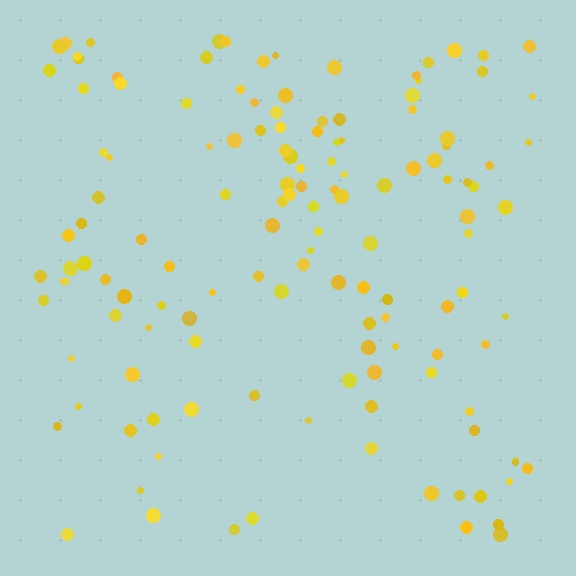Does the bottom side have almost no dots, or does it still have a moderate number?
Still a moderate number, just noticeably fewer than the top.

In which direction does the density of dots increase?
From bottom to top, with the top side densest.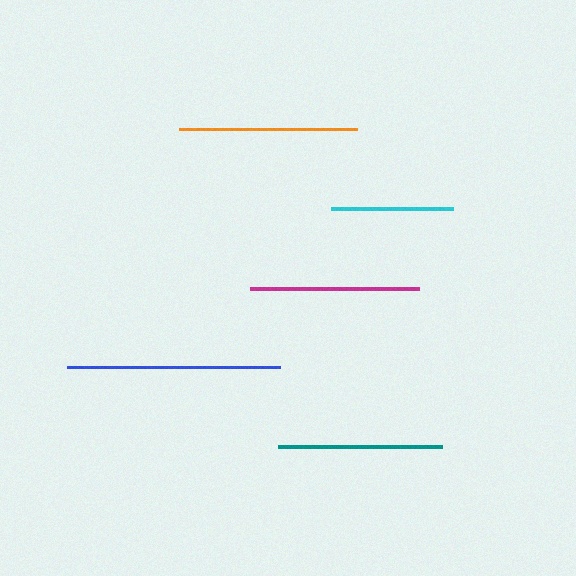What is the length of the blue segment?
The blue segment is approximately 213 pixels long.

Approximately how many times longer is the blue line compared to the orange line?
The blue line is approximately 1.2 times the length of the orange line.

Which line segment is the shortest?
The cyan line is the shortest at approximately 123 pixels.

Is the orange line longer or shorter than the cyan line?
The orange line is longer than the cyan line.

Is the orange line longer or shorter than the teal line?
The orange line is longer than the teal line.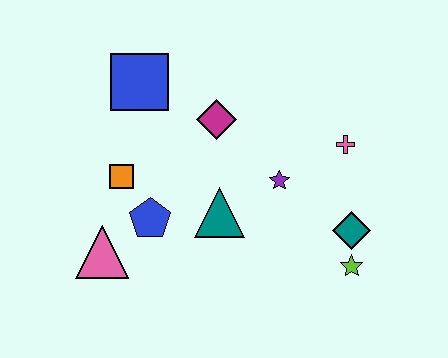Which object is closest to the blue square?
The magenta diamond is closest to the blue square.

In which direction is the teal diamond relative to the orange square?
The teal diamond is to the right of the orange square.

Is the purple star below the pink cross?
Yes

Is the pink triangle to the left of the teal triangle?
Yes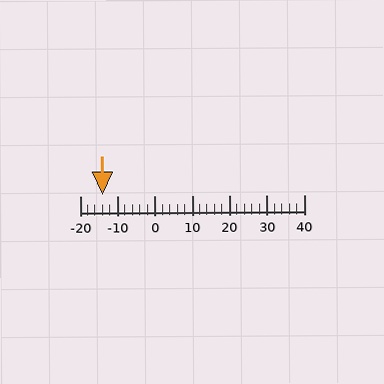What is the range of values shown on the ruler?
The ruler shows values from -20 to 40.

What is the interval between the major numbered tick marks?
The major tick marks are spaced 10 units apart.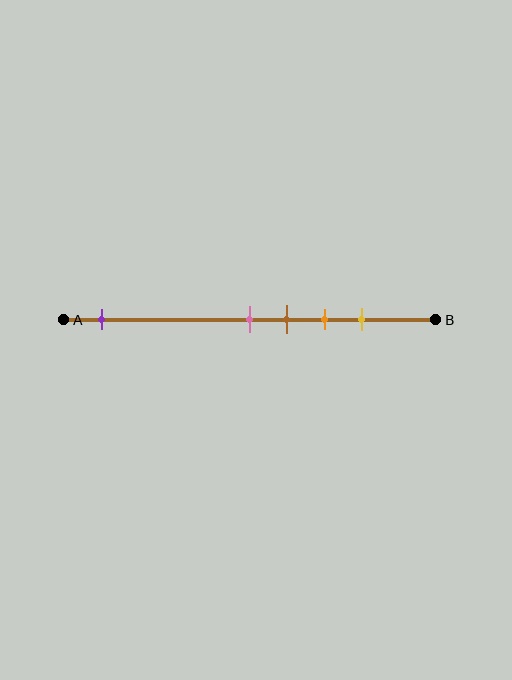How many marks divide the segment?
There are 5 marks dividing the segment.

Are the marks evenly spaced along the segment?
No, the marks are not evenly spaced.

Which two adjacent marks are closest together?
The pink and brown marks are the closest adjacent pair.